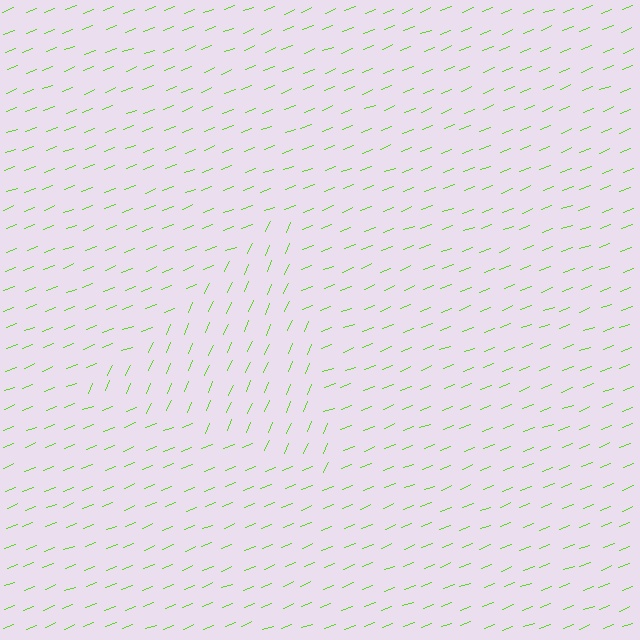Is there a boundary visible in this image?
Yes, there is a texture boundary formed by a change in line orientation.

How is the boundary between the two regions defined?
The boundary is defined purely by a change in line orientation (approximately 45 degrees difference). All lines are the same color and thickness.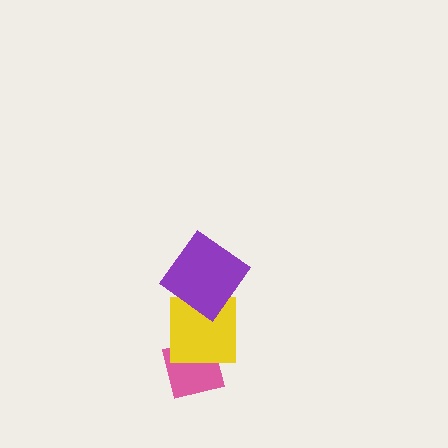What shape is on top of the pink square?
The yellow square is on top of the pink square.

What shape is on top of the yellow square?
The purple diamond is on top of the yellow square.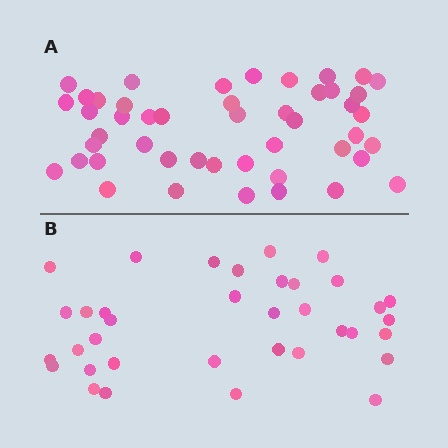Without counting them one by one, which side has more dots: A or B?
Region A (the top region) has more dots.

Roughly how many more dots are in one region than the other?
Region A has roughly 12 or so more dots than region B.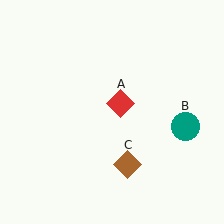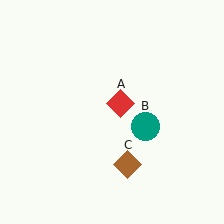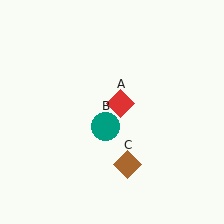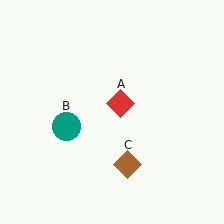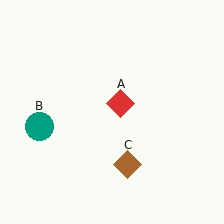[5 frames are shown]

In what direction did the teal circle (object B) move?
The teal circle (object B) moved left.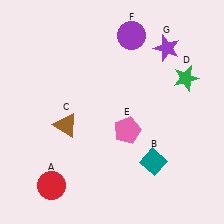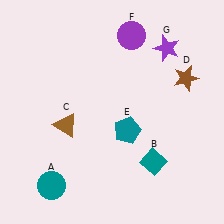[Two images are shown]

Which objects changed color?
A changed from red to teal. D changed from green to brown. E changed from pink to teal.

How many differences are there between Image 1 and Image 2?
There are 3 differences between the two images.